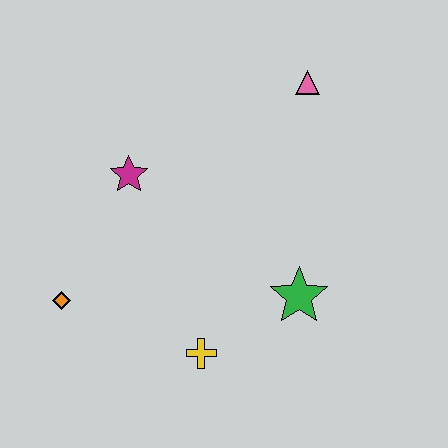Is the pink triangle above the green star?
Yes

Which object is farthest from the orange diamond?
The pink triangle is farthest from the orange diamond.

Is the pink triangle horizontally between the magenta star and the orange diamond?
No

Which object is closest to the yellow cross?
The green star is closest to the yellow cross.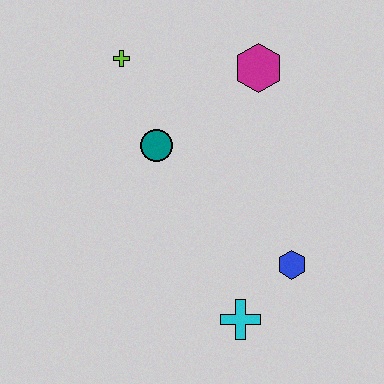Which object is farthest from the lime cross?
The cyan cross is farthest from the lime cross.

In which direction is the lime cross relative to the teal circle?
The lime cross is above the teal circle.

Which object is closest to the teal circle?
The lime cross is closest to the teal circle.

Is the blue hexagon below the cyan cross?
No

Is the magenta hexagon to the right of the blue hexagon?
No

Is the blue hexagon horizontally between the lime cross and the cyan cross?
No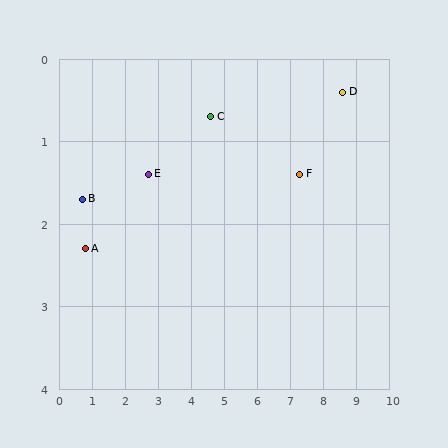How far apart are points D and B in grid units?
Points D and B are about 8.0 grid units apart.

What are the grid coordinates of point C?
Point C is at approximately (4.6, 0.7).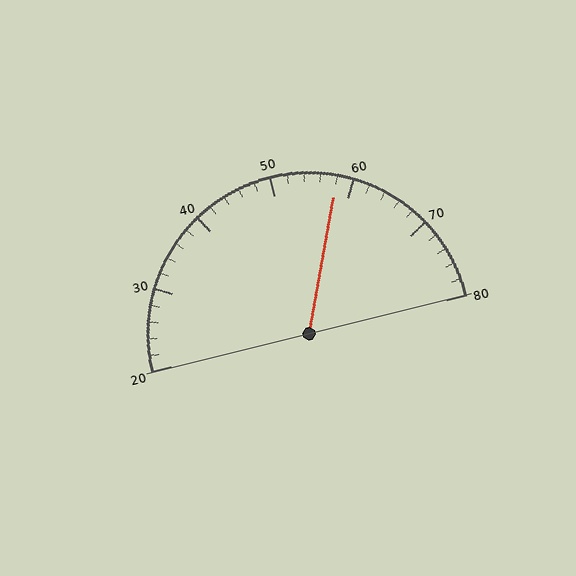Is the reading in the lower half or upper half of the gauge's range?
The reading is in the upper half of the range (20 to 80).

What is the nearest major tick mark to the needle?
The nearest major tick mark is 60.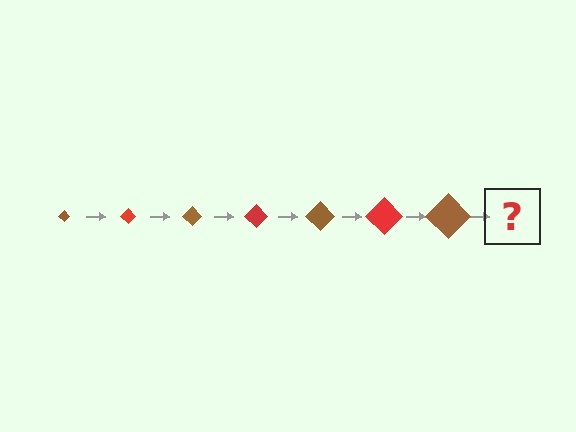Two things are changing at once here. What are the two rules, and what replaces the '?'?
The two rules are that the diamond grows larger each step and the color cycles through brown and red. The '?' should be a red diamond, larger than the previous one.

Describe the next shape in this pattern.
It should be a red diamond, larger than the previous one.